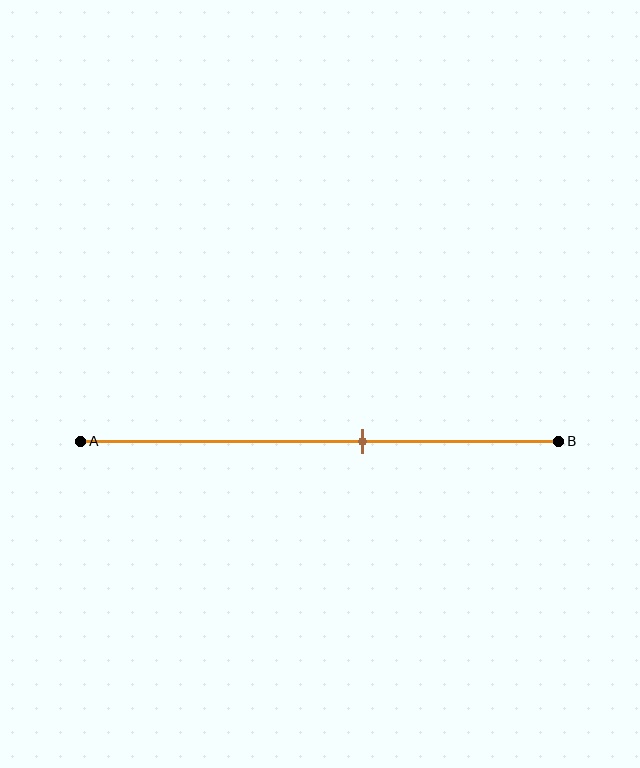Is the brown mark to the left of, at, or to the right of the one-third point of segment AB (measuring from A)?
The brown mark is to the right of the one-third point of segment AB.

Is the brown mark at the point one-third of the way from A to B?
No, the mark is at about 60% from A, not at the 33% one-third point.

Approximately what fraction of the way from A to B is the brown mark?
The brown mark is approximately 60% of the way from A to B.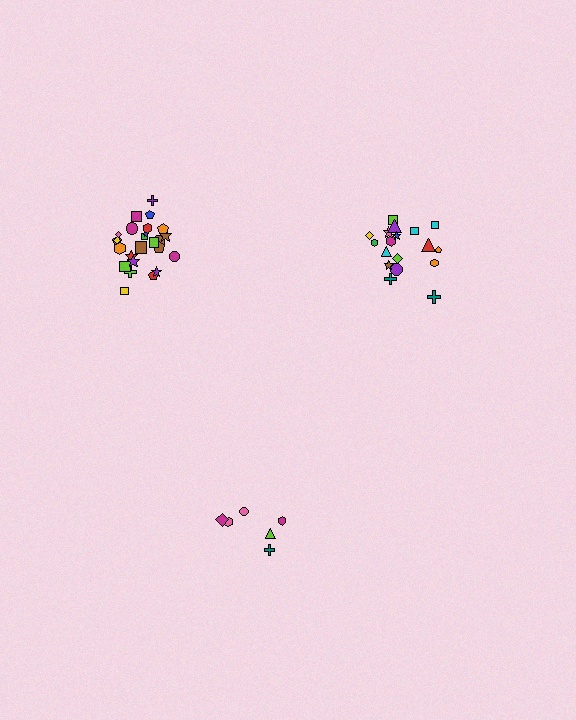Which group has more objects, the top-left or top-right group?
The top-left group.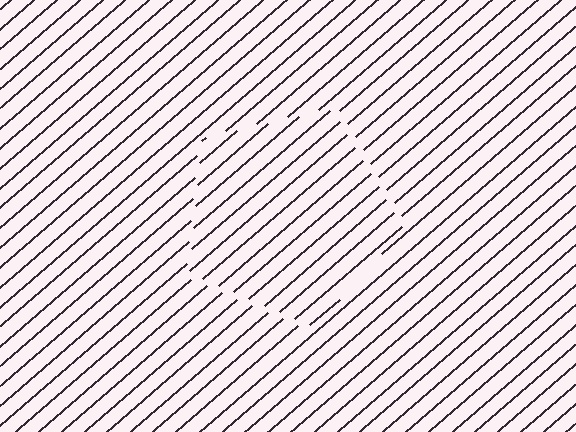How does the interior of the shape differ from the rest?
The interior of the shape contains the same grating, shifted by half a period — the contour is defined by the phase discontinuity where line-ends from the inner and outer gratings abut.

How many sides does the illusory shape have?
5 sides — the line-ends trace a pentagon.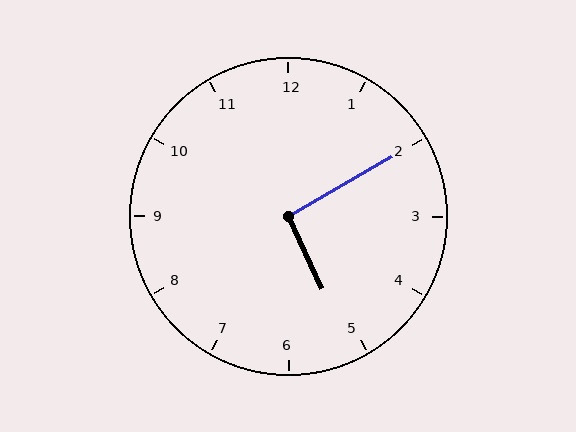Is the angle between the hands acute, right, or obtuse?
It is right.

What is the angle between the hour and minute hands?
Approximately 95 degrees.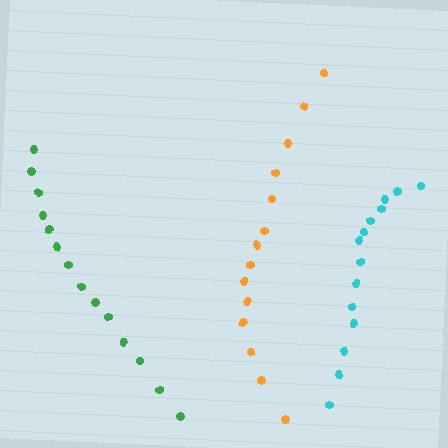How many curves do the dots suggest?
There are 3 distinct paths.